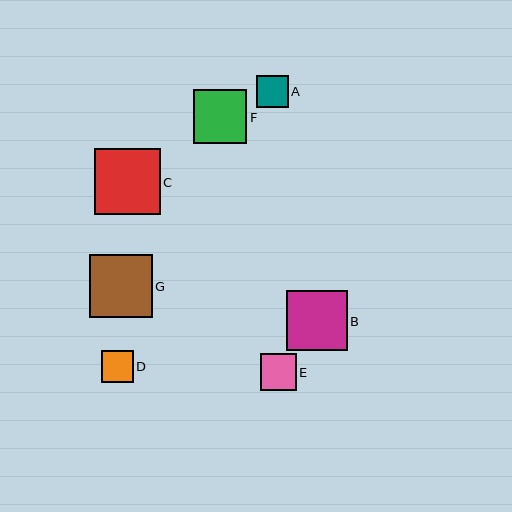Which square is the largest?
Square C is the largest with a size of approximately 66 pixels.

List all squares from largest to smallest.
From largest to smallest: C, G, B, F, E, D, A.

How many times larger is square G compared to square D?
Square G is approximately 2.0 times the size of square D.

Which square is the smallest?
Square A is the smallest with a size of approximately 32 pixels.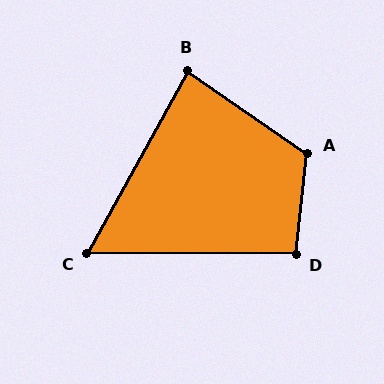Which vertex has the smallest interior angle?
C, at approximately 62 degrees.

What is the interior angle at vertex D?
Approximately 96 degrees (obtuse).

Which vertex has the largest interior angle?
A, at approximately 118 degrees.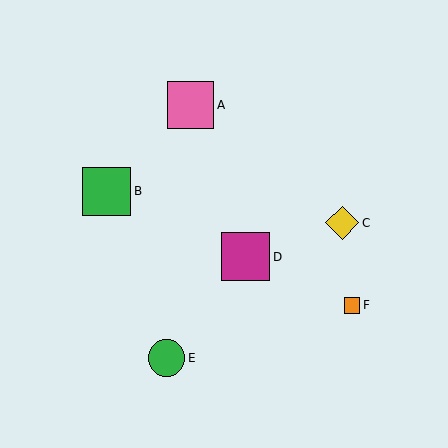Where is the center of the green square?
The center of the green square is at (107, 191).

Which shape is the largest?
The magenta square (labeled D) is the largest.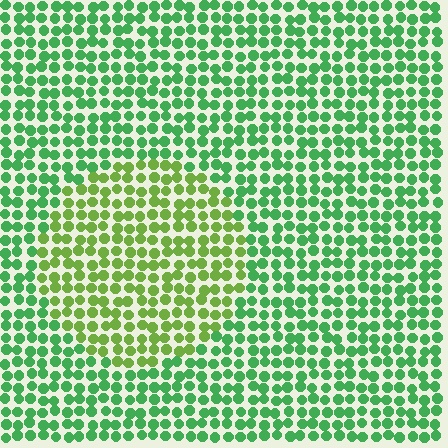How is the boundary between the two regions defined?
The boundary is defined purely by a slight shift in hue (about 38 degrees). Spacing, size, and orientation are identical on both sides.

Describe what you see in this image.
The image is filled with small green elements in a uniform arrangement. A circle-shaped region is visible where the elements are tinted to a slightly different hue, forming a subtle color boundary.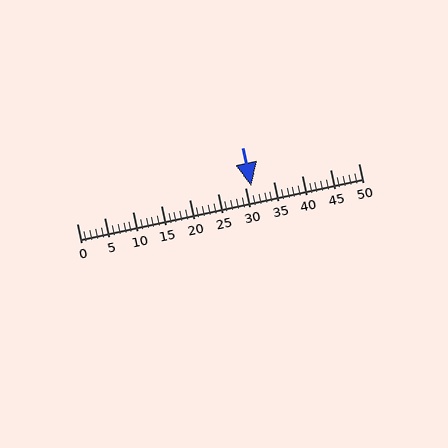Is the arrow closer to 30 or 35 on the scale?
The arrow is closer to 30.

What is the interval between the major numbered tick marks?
The major tick marks are spaced 5 units apart.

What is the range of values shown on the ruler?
The ruler shows values from 0 to 50.